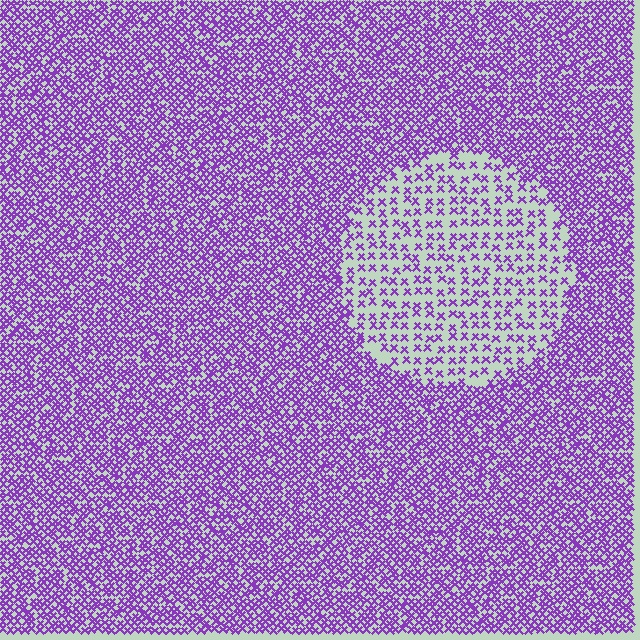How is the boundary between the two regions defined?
The boundary is defined by a change in element density (approximately 2.5x ratio). All elements are the same color, size, and shape.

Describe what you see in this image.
The image contains small purple elements arranged at two different densities. A circle-shaped region is visible where the elements are less densely packed than the surrounding area.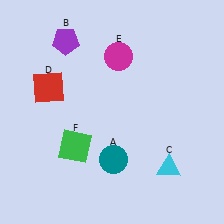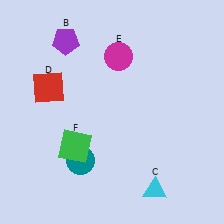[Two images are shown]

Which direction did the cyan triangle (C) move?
The cyan triangle (C) moved down.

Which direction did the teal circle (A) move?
The teal circle (A) moved left.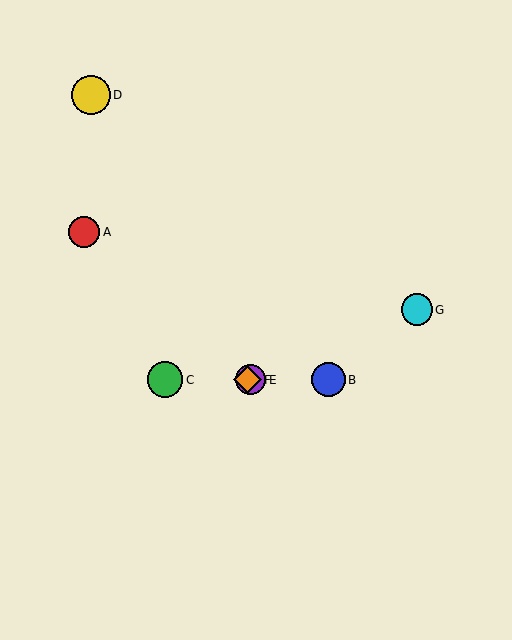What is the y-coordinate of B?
Object B is at y≈380.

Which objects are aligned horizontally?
Objects B, C, E, F are aligned horizontally.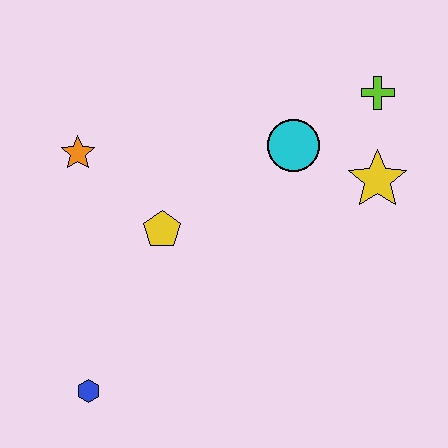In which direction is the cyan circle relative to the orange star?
The cyan circle is to the right of the orange star.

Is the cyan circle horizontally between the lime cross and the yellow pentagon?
Yes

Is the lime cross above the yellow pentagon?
Yes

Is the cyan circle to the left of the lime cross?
Yes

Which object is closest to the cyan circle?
The yellow star is closest to the cyan circle.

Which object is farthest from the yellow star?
The blue hexagon is farthest from the yellow star.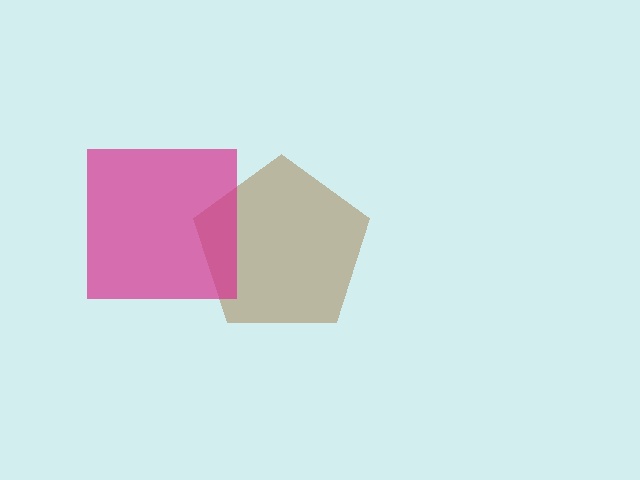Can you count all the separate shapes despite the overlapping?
Yes, there are 2 separate shapes.